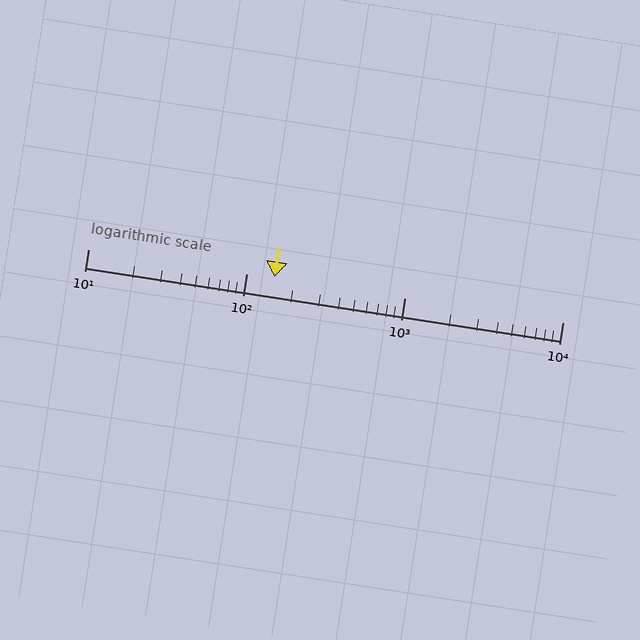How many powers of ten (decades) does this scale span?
The scale spans 3 decades, from 10 to 10000.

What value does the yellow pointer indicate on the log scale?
The pointer indicates approximately 150.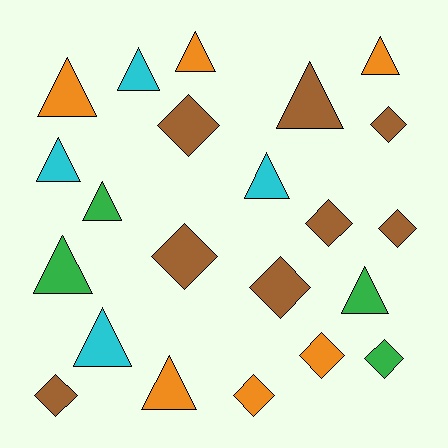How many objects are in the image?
There are 22 objects.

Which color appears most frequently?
Brown, with 8 objects.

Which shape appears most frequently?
Triangle, with 12 objects.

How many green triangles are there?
There are 3 green triangles.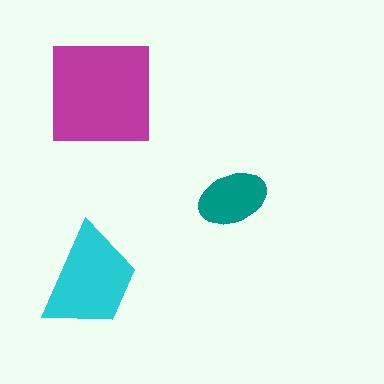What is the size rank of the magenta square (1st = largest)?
1st.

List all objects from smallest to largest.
The teal ellipse, the cyan trapezoid, the magenta square.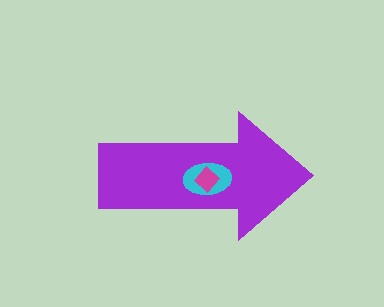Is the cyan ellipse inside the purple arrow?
Yes.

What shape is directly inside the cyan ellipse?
The magenta diamond.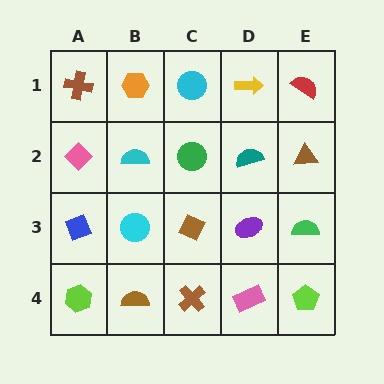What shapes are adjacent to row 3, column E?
A brown triangle (row 2, column E), a lime pentagon (row 4, column E), a purple ellipse (row 3, column D).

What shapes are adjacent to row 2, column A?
A brown cross (row 1, column A), a blue diamond (row 3, column A), a cyan semicircle (row 2, column B).